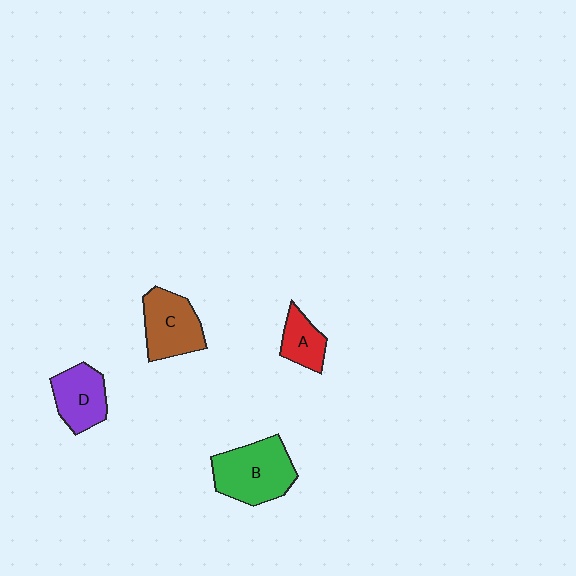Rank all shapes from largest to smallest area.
From largest to smallest: B (green), C (brown), D (purple), A (red).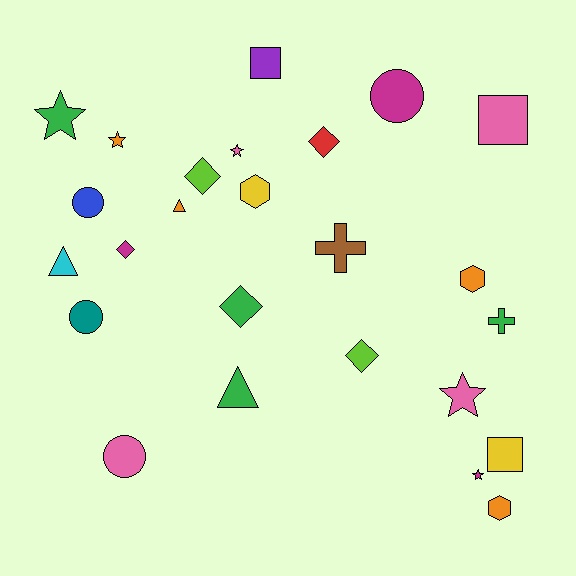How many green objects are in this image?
There are 4 green objects.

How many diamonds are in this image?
There are 5 diamonds.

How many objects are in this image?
There are 25 objects.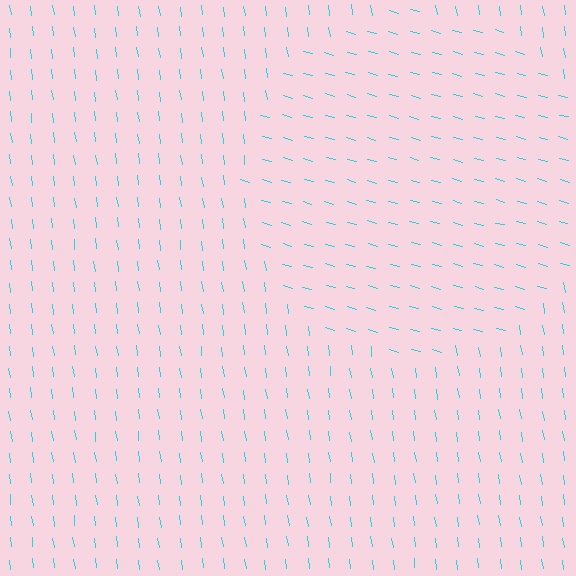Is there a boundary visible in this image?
Yes, there is a texture boundary formed by a change in line orientation.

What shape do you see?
I see a circle.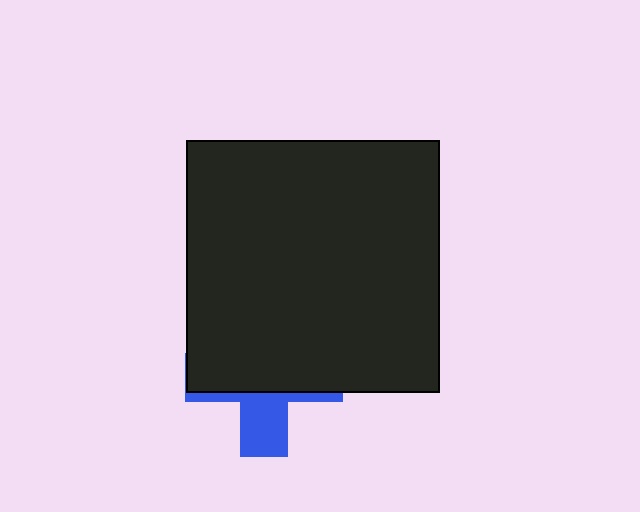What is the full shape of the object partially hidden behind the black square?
The partially hidden object is a blue cross.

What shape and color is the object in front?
The object in front is a black square.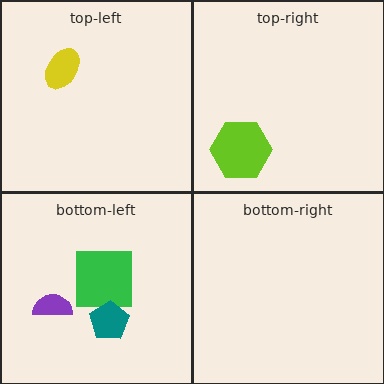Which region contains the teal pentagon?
The bottom-left region.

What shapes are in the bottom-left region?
The green square, the purple semicircle, the teal pentagon.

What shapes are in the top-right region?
The lime hexagon.